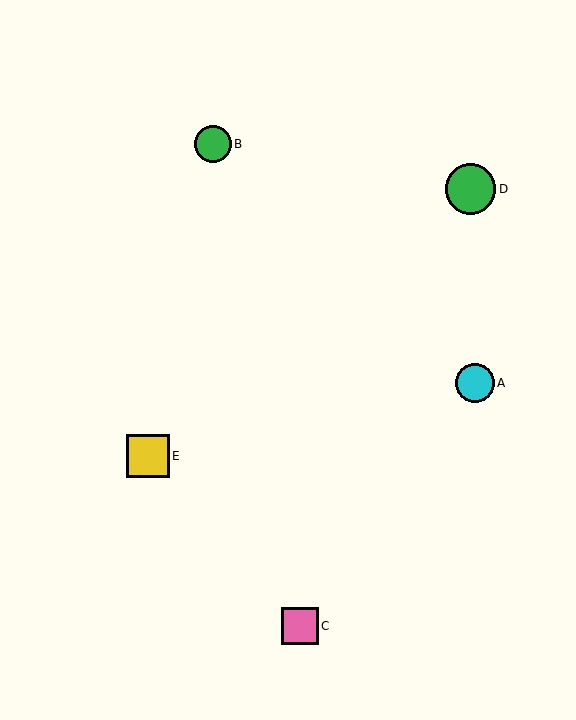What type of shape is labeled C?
Shape C is a pink square.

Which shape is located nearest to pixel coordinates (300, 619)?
The pink square (labeled C) at (300, 626) is nearest to that location.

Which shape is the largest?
The green circle (labeled D) is the largest.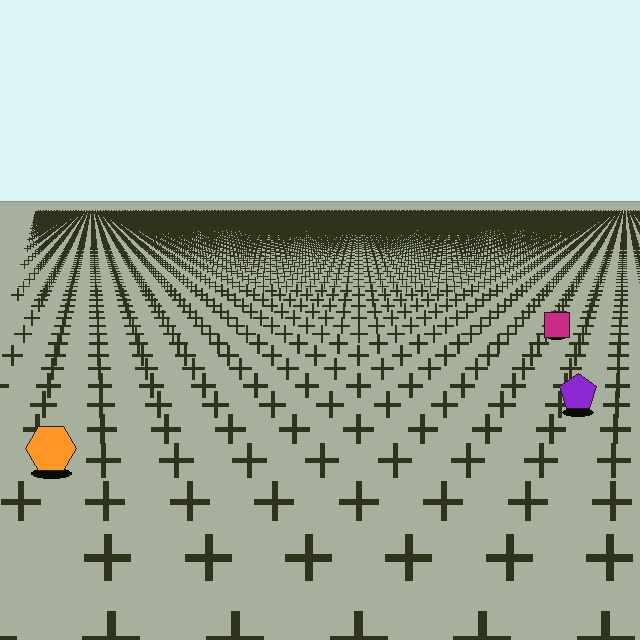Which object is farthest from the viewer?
The magenta square is farthest from the viewer. It appears smaller and the ground texture around it is denser.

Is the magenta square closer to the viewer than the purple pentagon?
No. The purple pentagon is closer — you can tell from the texture gradient: the ground texture is coarser near it.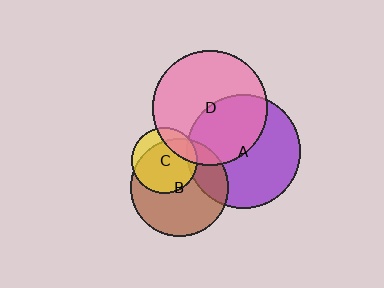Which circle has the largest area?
Circle D (pink).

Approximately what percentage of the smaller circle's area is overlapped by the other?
Approximately 75%.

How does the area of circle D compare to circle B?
Approximately 1.4 times.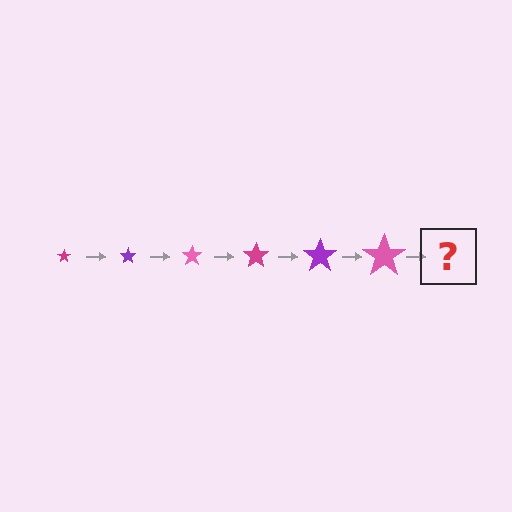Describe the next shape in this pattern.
It should be a magenta star, larger than the previous one.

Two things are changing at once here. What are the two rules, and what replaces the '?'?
The two rules are that the star grows larger each step and the color cycles through magenta, purple, and pink. The '?' should be a magenta star, larger than the previous one.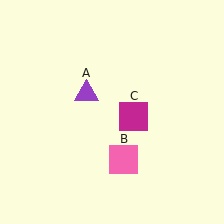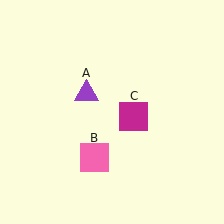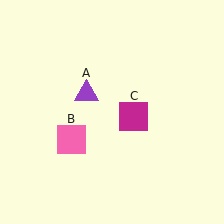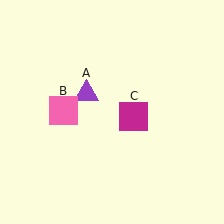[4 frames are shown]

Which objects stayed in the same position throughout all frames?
Purple triangle (object A) and magenta square (object C) remained stationary.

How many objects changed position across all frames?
1 object changed position: pink square (object B).